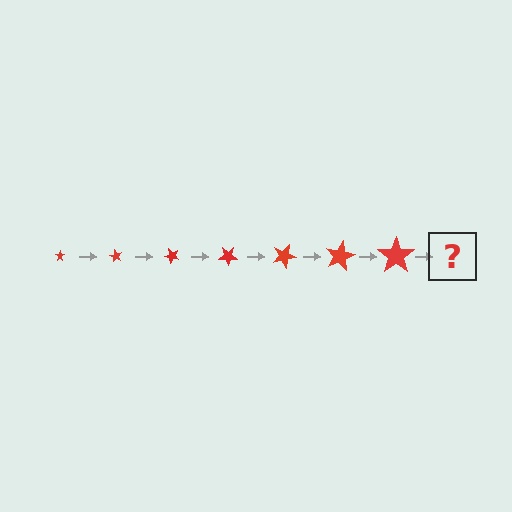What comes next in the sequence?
The next element should be a star, larger than the previous one and rotated 420 degrees from the start.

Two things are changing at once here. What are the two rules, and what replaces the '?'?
The two rules are that the star grows larger each step and it rotates 60 degrees each step. The '?' should be a star, larger than the previous one and rotated 420 degrees from the start.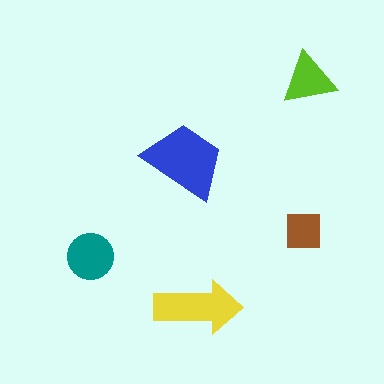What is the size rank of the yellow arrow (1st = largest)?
2nd.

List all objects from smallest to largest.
The brown square, the lime triangle, the teal circle, the yellow arrow, the blue trapezoid.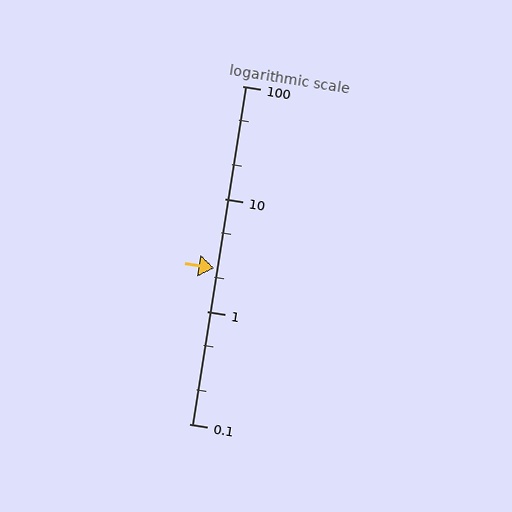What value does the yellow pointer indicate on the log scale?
The pointer indicates approximately 2.4.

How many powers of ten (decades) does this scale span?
The scale spans 3 decades, from 0.1 to 100.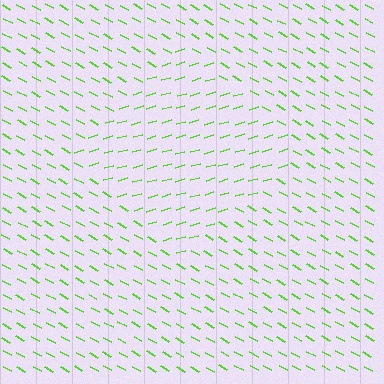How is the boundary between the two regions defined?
The boundary is defined purely by a change in line orientation (approximately 45 degrees difference). All lines are the same color and thickness.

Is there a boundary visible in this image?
Yes, there is a texture boundary formed by a change in line orientation.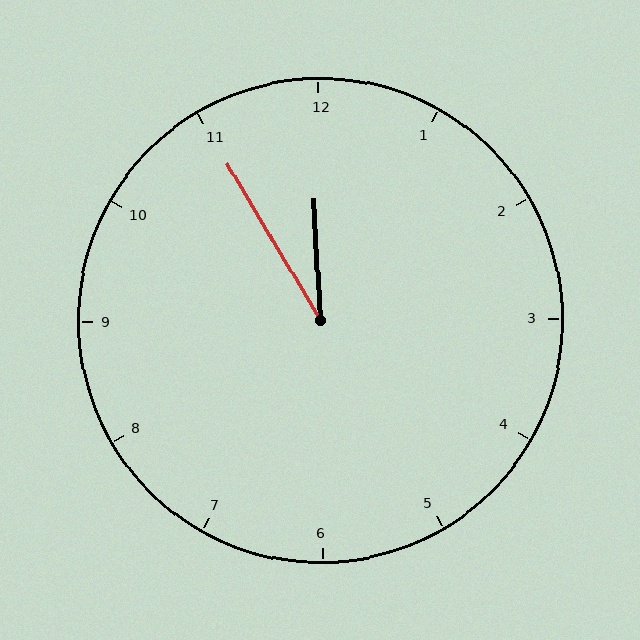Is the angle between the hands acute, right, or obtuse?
It is acute.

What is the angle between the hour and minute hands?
Approximately 28 degrees.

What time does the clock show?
11:55.